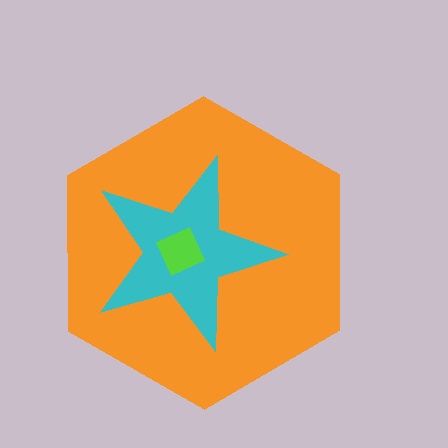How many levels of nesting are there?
3.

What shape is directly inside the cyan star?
The lime diamond.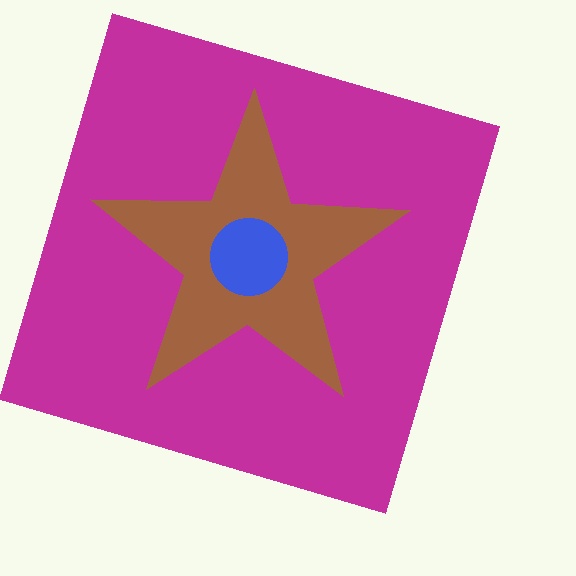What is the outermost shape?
The magenta square.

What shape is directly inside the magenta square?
The brown star.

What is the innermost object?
The blue circle.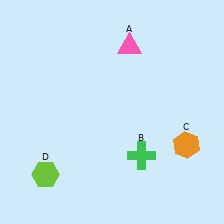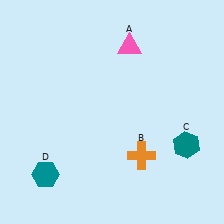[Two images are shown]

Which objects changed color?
B changed from green to orange. C changed from orange to teal. D changed from lime to teal.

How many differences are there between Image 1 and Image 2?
There are 3 differences between the two images.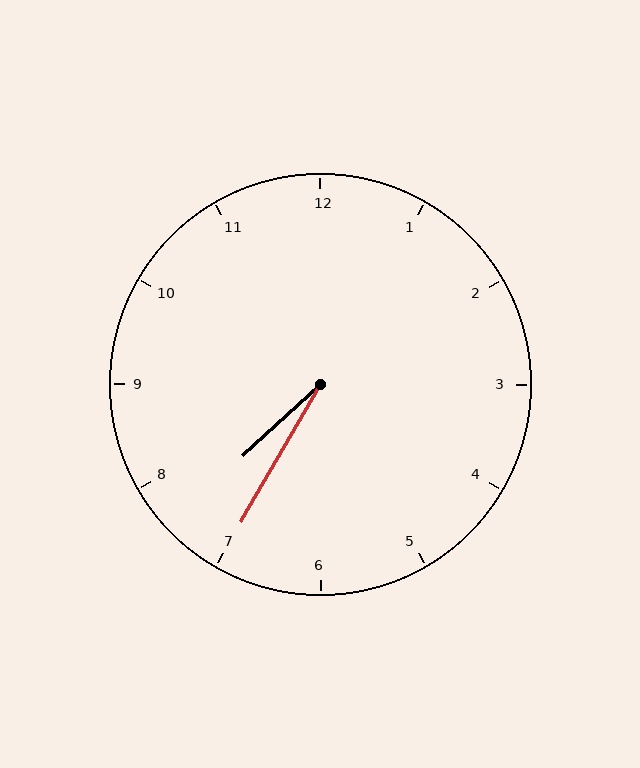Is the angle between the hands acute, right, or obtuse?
It is acute.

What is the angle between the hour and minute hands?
Approximately 18 degrees.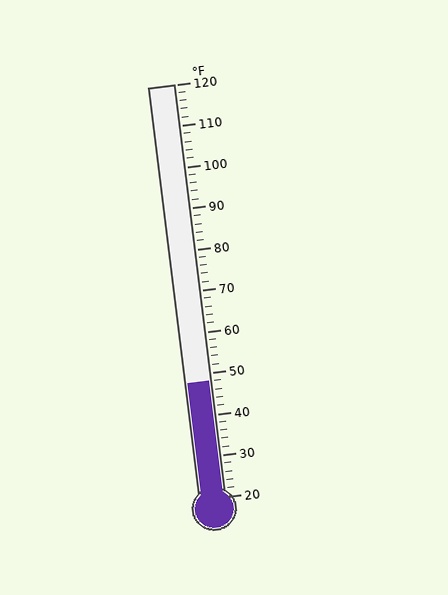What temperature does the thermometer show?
The thermometer shows approximately 48°F.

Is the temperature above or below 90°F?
The temperature is below 90°F.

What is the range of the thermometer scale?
The thermometer scale ranges from 20°F to 120°F.